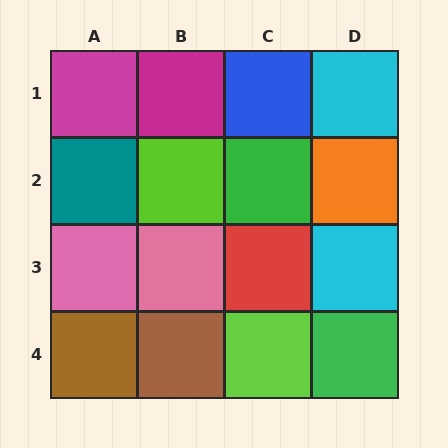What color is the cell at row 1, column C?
Blue.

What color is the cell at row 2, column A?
Teal.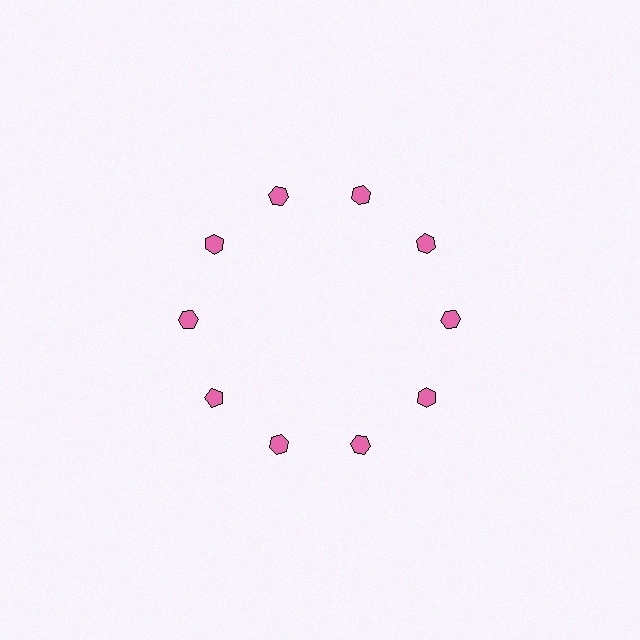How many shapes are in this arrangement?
There are 10 shapes arranged in a ring pattern.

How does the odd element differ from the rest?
It has a different shape: pentagon instead of hexagon.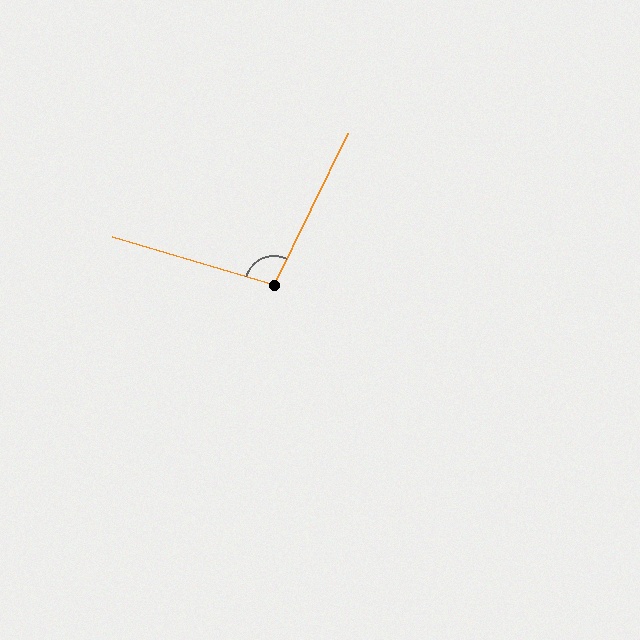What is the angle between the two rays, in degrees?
Approximately 100 degrees.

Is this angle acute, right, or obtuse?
It is obtuse.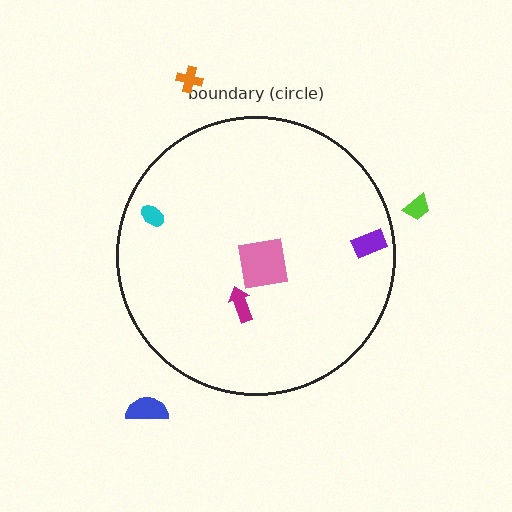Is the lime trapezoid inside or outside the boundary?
Outside.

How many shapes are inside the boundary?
4 inside, 3 outside.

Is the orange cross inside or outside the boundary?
Outside.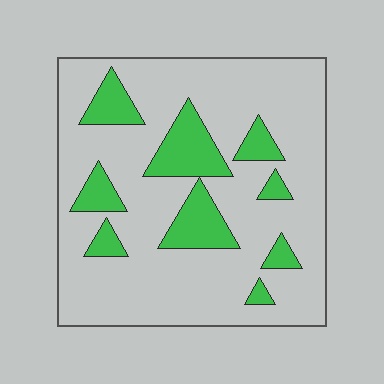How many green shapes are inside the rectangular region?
9.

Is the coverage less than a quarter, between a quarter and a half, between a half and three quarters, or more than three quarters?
Less than a quarter.